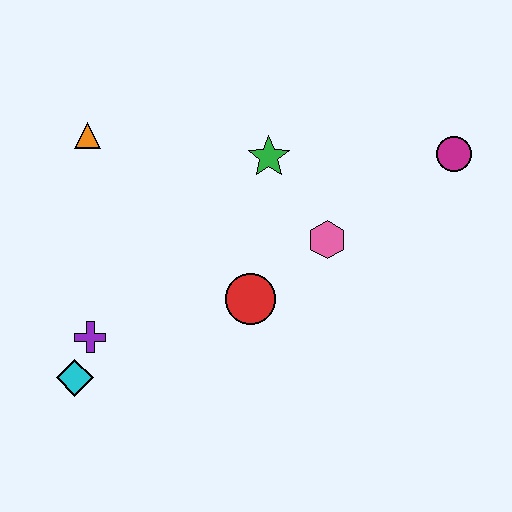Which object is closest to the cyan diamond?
The purple cross is closest to the cyan diamond.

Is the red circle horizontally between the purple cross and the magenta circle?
Yes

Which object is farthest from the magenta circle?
The cyan diamond is farthest from the magenta circle.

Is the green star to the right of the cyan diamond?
Yes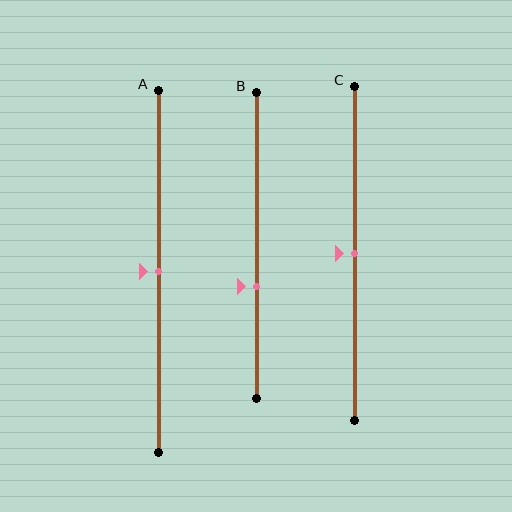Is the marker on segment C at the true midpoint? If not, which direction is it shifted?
Yes, the marker on segment C is at the true midpoint.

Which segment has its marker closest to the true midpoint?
Segment A has its marker closest to the true midpoint.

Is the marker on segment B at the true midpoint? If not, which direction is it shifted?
No, the marker on segment B is shifted downward by about 13% of the segment length.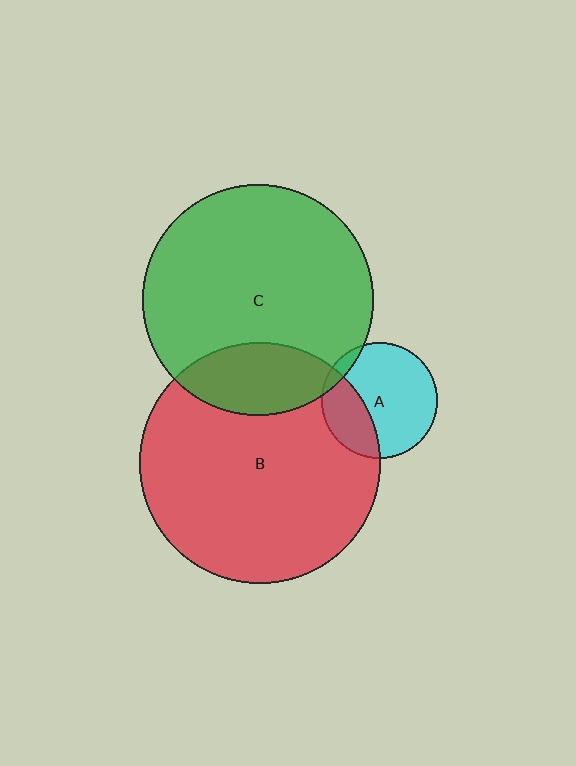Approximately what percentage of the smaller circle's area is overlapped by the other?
Approximately 20%.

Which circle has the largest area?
Circle B (red).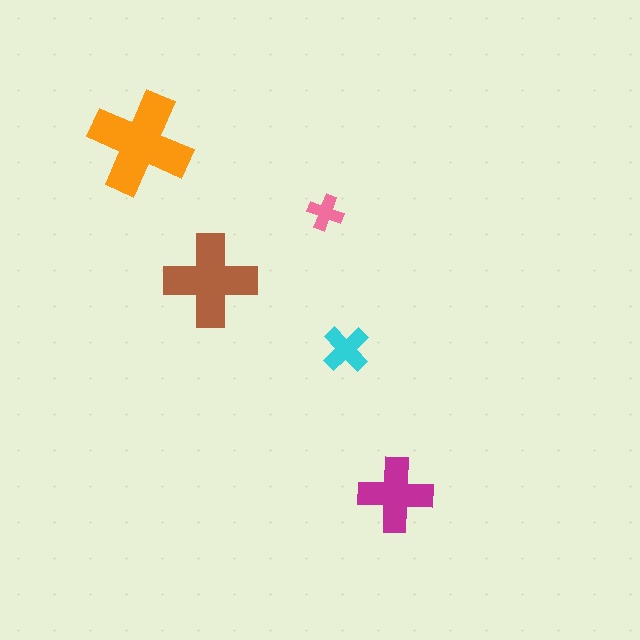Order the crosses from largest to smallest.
the orange one, the brown one, the magenta one, the cyan one, the pink one.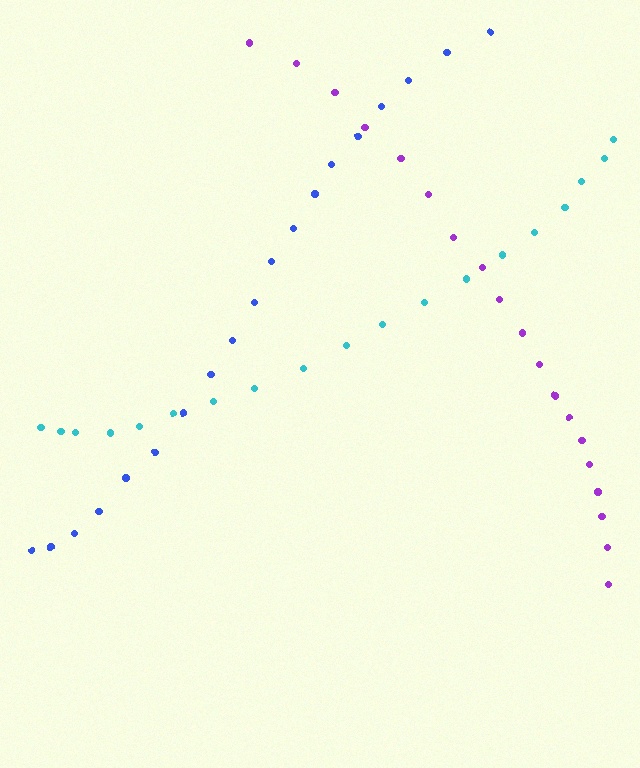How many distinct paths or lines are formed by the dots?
There are 3 distinct paths.